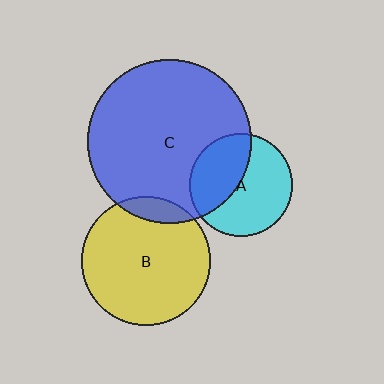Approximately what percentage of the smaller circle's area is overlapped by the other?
Approximately 10%.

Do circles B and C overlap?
Yes.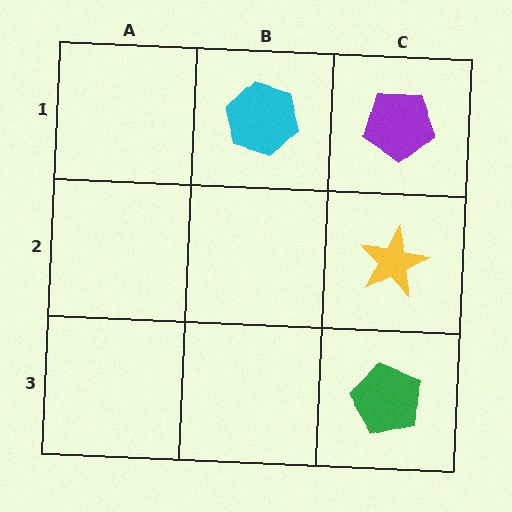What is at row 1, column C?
A purple pentagon.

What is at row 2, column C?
A yellow star.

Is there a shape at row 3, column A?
No, that cell is empty.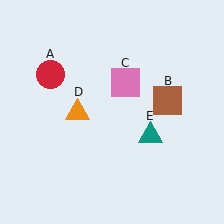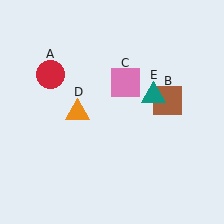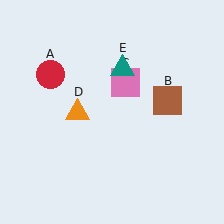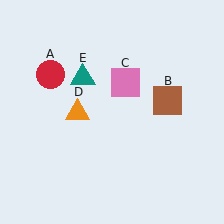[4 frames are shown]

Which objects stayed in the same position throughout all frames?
Red circle (object A) and brown square (object B) and pink square (object C) and orange triangle (object D) remained stationary.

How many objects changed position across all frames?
1 object changed position: teal triangle (object E).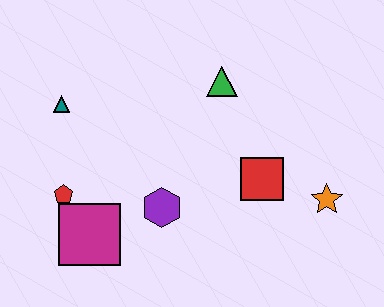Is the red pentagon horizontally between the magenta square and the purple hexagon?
No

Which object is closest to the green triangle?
The red square is closest to the green triangle.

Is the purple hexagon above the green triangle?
No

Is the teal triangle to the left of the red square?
Yes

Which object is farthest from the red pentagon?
The orange star is farthest from the red pentagon.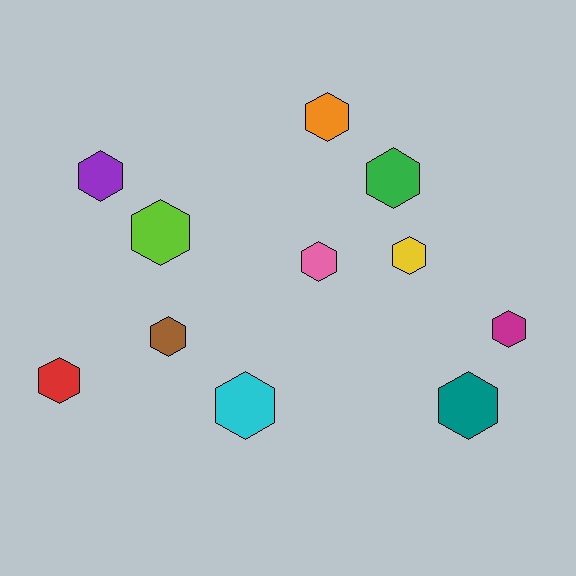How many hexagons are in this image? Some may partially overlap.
There are 11 hexagons.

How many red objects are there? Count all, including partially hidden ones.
There is 1 red object.